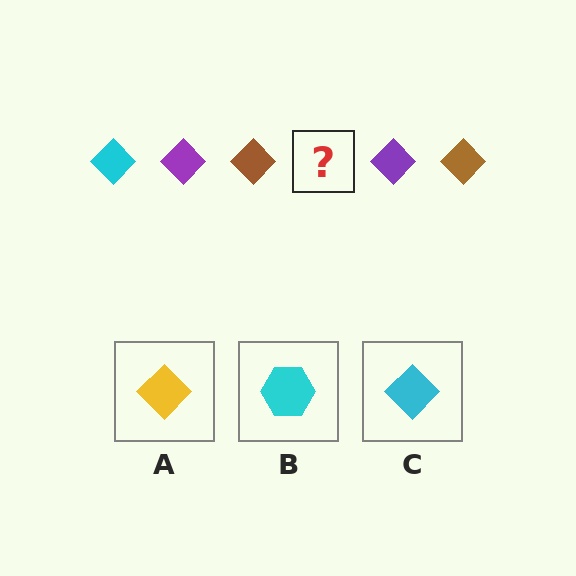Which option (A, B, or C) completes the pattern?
C.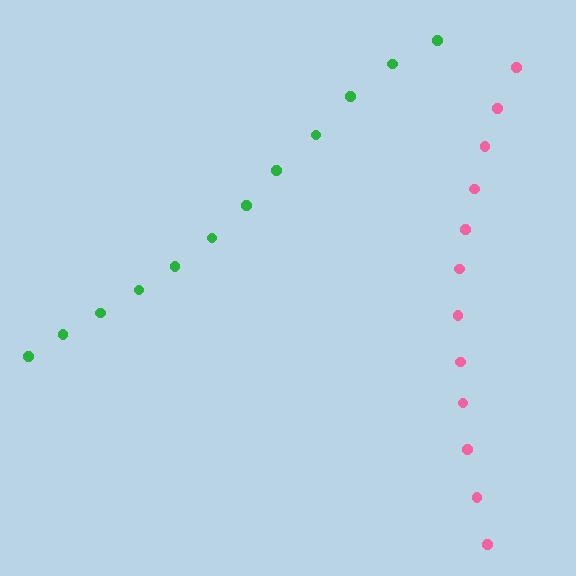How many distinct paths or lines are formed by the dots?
There are 2 distinct paths.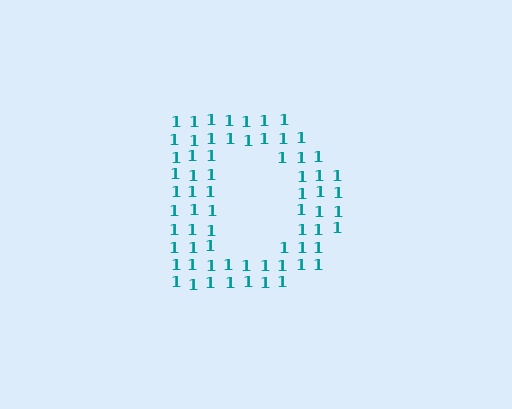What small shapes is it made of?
It is made of small digit 1's.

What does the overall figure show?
The overall figure shows the letter D.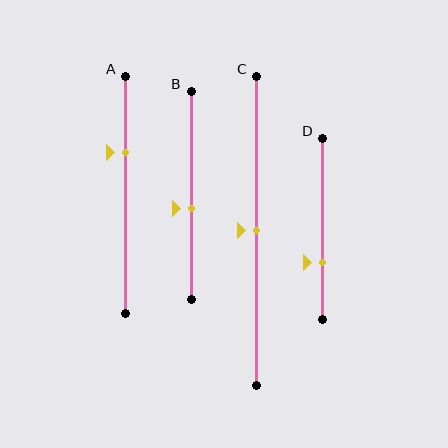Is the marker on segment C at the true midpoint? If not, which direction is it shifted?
Yes, the marker on segment C is at the true midpoint.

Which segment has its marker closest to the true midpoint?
Segment C has its marker closest to the true midpoint.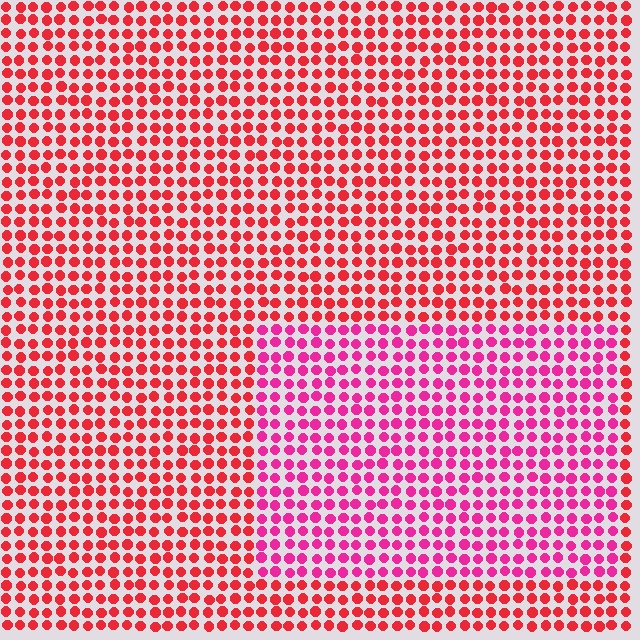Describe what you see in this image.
The image is filled with small red elements in a uniform arrangement. A rectangle-shaped region is visible where the elements are tinted to a slightly different hue, forming a subtle color boundary.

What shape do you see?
I see a rectangle.